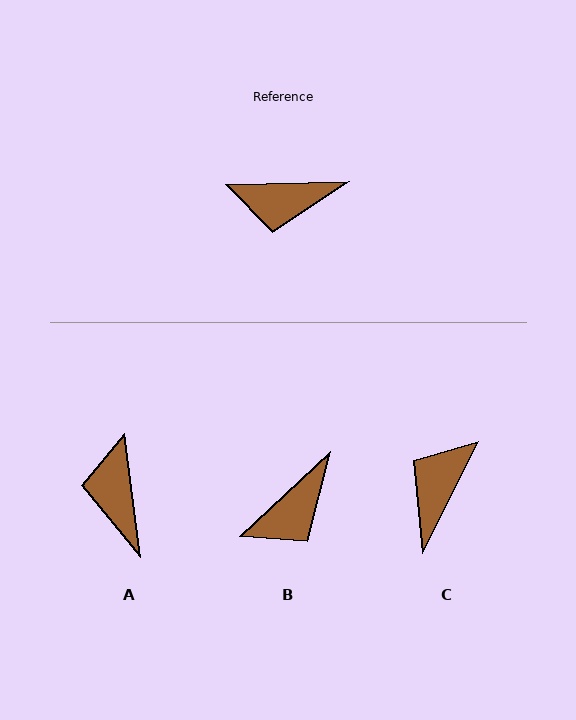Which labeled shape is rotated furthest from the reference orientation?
C, about 118 degrees away.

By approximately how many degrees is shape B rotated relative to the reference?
Approximately 42 degrees counter-clockwise.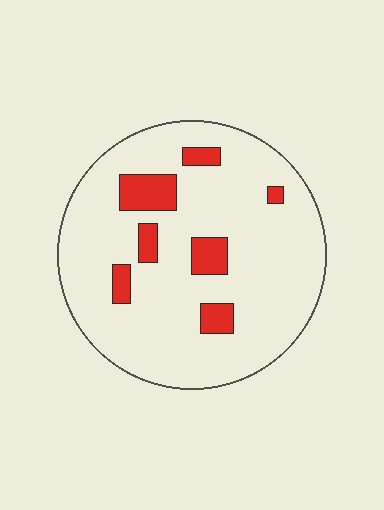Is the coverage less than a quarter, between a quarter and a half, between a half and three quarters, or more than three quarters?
Less than a quarter.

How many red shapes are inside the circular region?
7.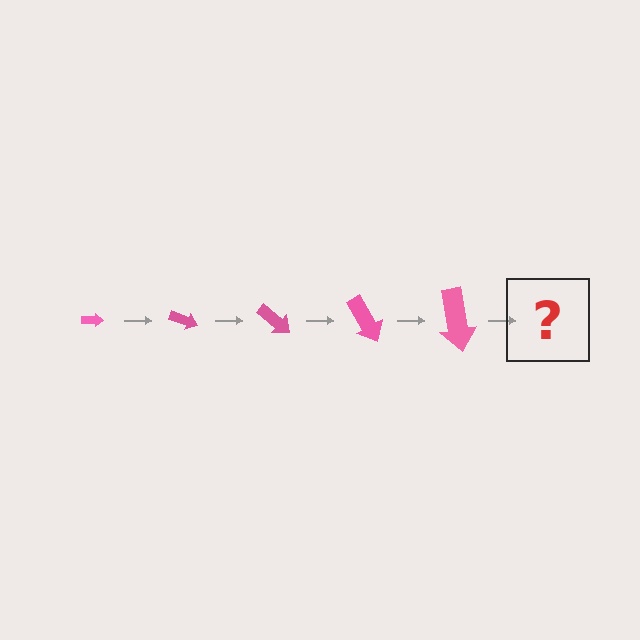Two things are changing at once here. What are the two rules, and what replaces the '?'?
The two rules are that the arrow grows larger each step and it rotates 20 degrees each step. The '?' should be an arrow, larger than the previous one and rotated 100 degrees from the start.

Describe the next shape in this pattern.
It should be an arrow, larger than the previous one and rotated 100 degrees from the start.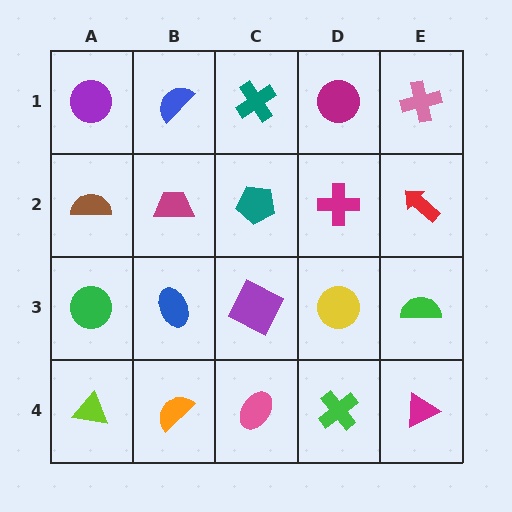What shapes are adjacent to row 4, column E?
A green semicircle (row 3, column E), a green cross (row 4, column D).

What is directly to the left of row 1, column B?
A purple circle.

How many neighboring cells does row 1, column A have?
2.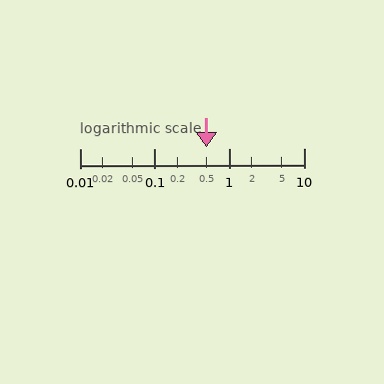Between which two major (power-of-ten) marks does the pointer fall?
The pointer is between 0.1 and 1.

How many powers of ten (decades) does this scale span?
The scale spans 3 decades, from 0.01 to 10.